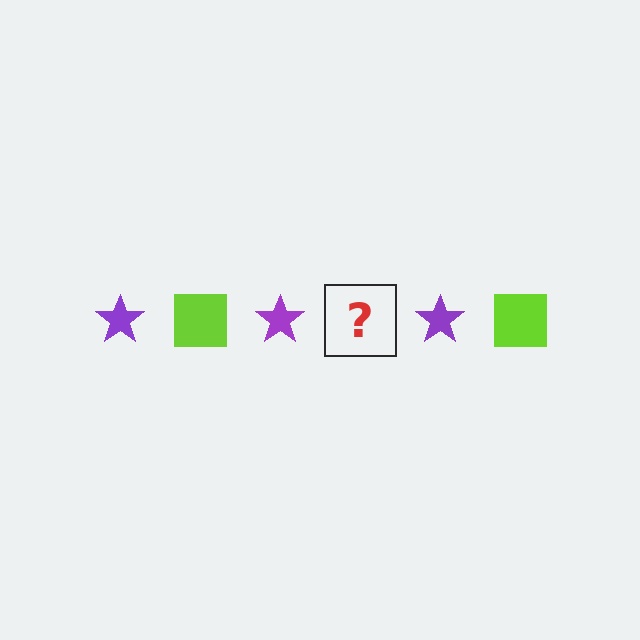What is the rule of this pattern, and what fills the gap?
The rule is that the pattern alternates between purple star and lime square. The gap should be filled with a lime square.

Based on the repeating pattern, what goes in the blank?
The blank should be a lime square.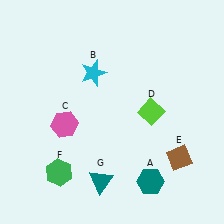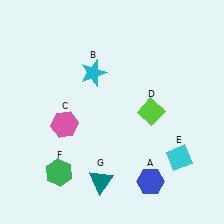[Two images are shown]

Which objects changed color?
A changed from teal to blue. E changed from brown to cyan.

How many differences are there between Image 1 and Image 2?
There are 2 differences between the two images.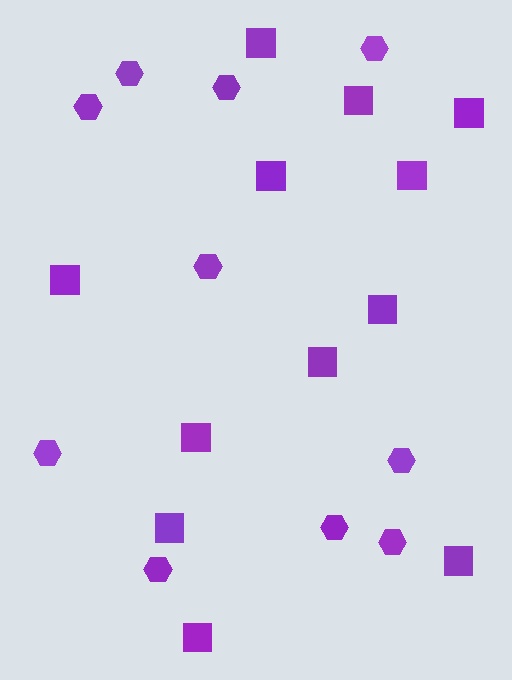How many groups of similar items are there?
There are 2 groups: one group of squares (12) and one group of hexagons (10).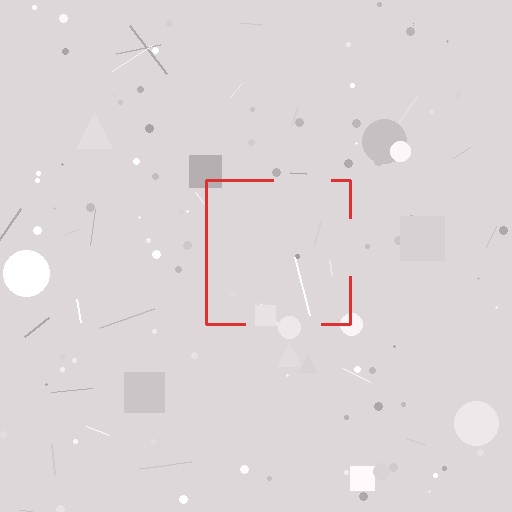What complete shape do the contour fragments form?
The contour fragments form a square.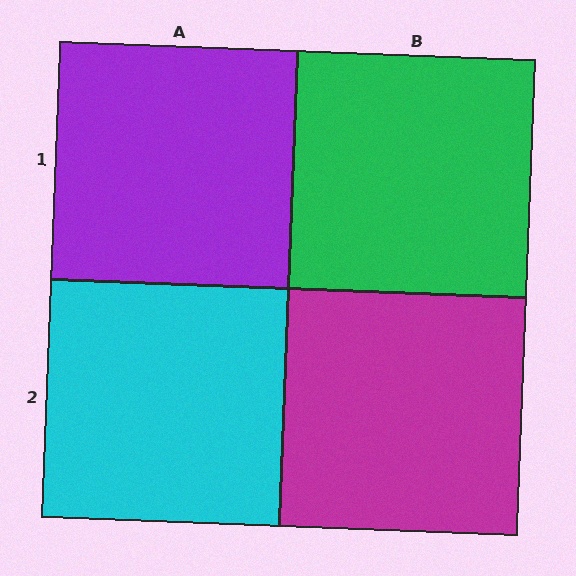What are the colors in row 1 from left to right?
Purple, green.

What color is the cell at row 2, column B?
Magenta.